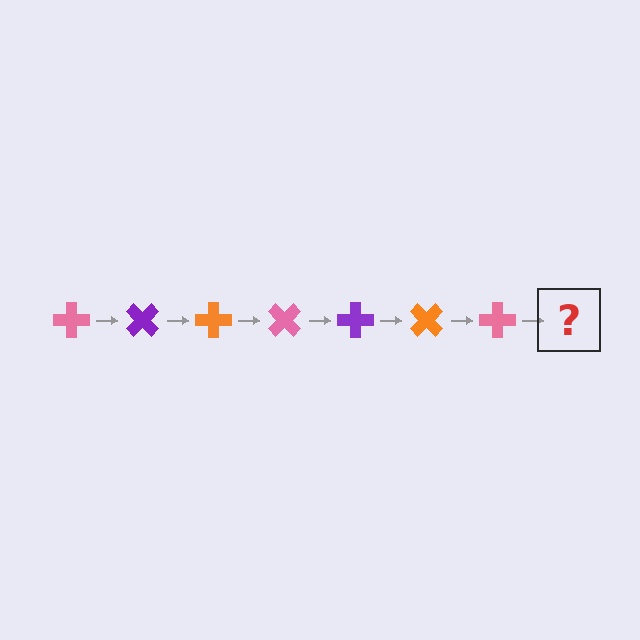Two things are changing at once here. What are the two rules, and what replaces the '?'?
The two rules are that it rotates 45 degrees each step and the color cycles through pink, purple, and orange. The '?' should be a purple cross, rotated 315 degrees from the start.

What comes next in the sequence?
The next element should be a purple cross, rotated 315 degrees from the start.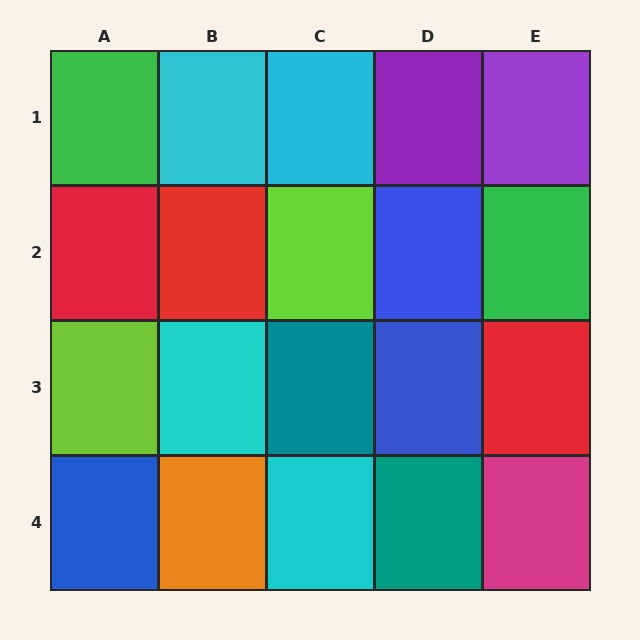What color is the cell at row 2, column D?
Blue.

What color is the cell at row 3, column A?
Lime.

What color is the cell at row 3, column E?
Red.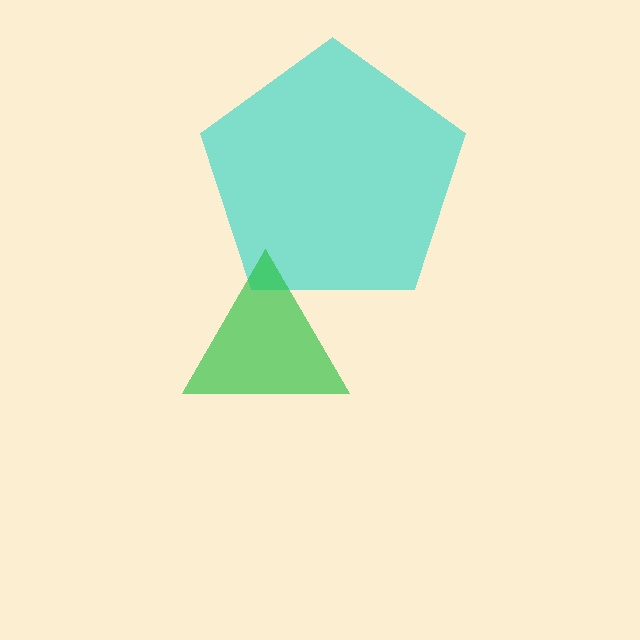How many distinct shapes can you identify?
There are 2 distinct shapes: a cyan pentagon, a green triangle.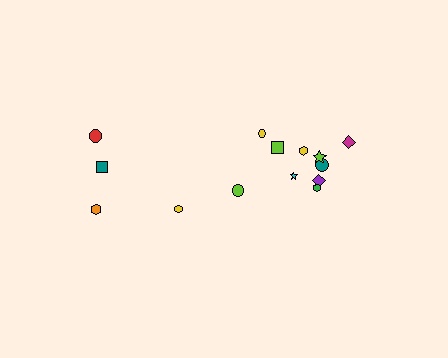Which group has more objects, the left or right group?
The right group.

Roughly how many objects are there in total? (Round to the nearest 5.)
Roughly 15 objects in total.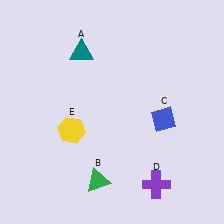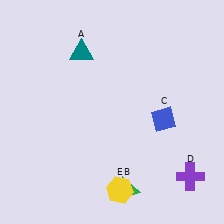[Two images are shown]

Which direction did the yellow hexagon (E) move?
The yellow hexagon (E) moved down.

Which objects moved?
The objects that moved are: the green triangle (B), the purple cross (D), the yellow hexagon (E).